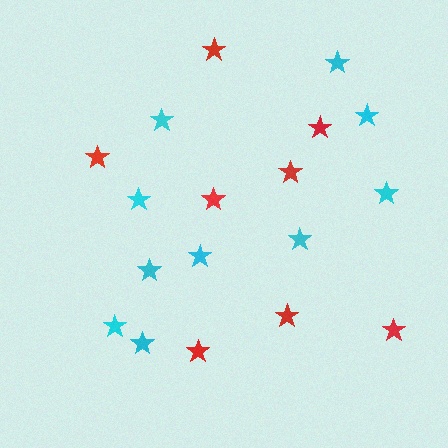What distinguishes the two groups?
There are 2 groups: one group of cyan stars (10) and one group of red stars (8).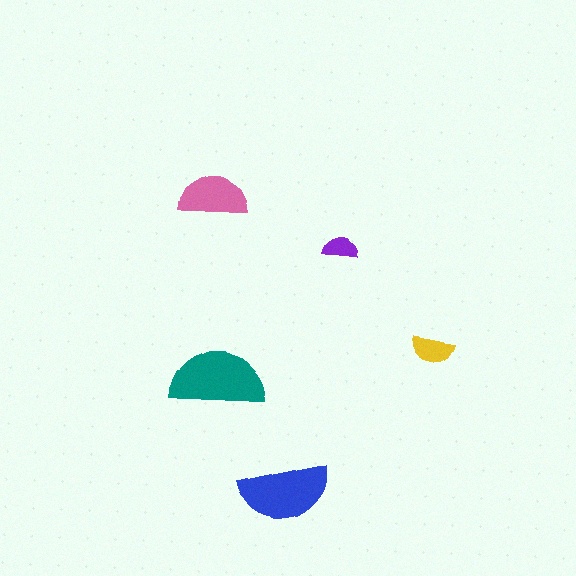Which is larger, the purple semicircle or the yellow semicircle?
The yellow one.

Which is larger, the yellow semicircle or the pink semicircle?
The pink one.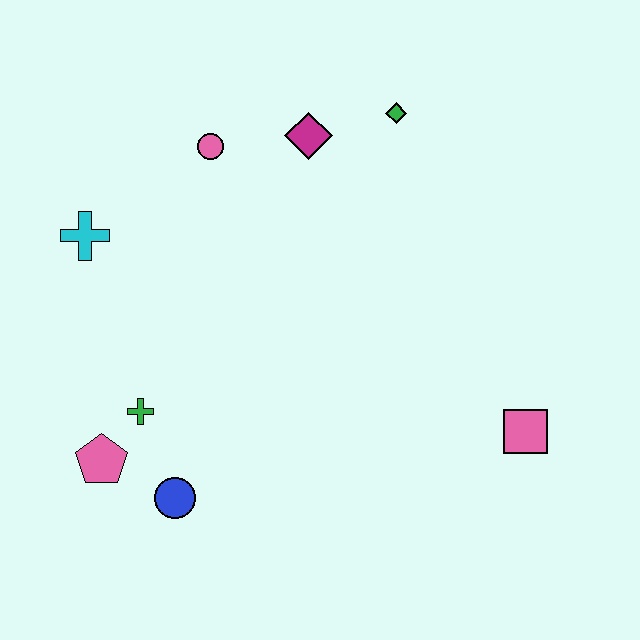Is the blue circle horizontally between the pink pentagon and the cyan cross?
No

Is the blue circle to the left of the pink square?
Yes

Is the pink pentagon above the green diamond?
No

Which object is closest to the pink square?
The green diamond is closest to the pink square.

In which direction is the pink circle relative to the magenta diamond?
The pink circle is to the left of the magenta diamond.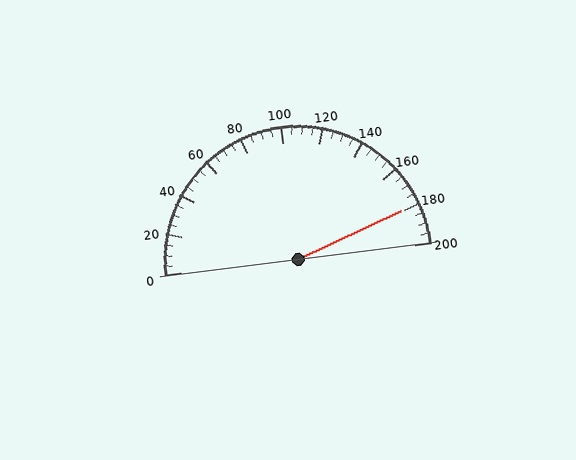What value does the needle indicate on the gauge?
The needle indicates approximately 180.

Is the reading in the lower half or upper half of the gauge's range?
The reading is in the upper half of the range (0 to 200).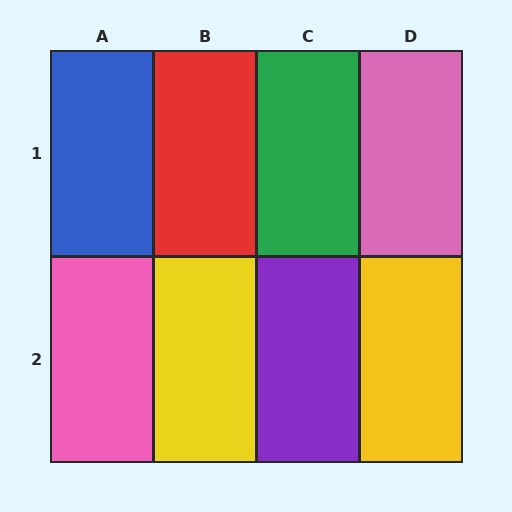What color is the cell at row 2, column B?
Yellow.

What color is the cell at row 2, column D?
Yellow.